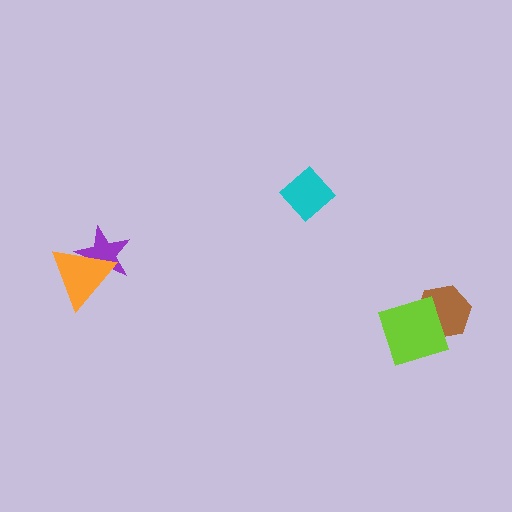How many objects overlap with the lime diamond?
1 object overlaps with the lime diamond.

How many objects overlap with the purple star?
1 object overlaps with the purple star.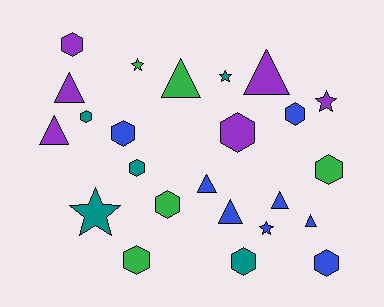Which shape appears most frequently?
Hexagon, with 11 objects.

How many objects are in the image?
There are 24 objects.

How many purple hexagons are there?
There are 2 purple hexagons.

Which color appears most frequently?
Blue, with 8 objects.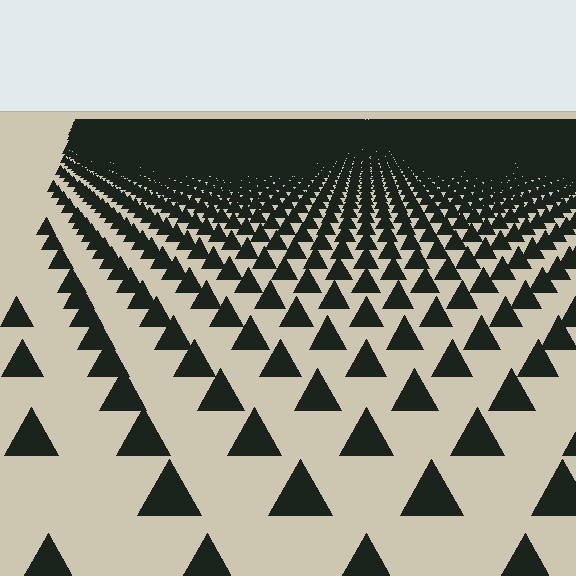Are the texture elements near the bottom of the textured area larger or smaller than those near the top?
Larger. Near the bottom, elements are closer to the viewer and appear at a bigger on-screen size.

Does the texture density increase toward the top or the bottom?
Density increases toward the top.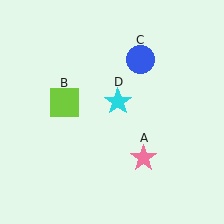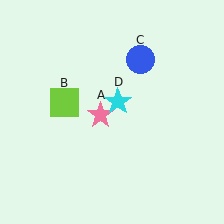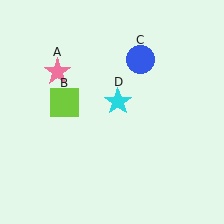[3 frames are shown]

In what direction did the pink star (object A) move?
The pink star (object A) moved up and to the left.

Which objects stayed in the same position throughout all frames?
Lime square (object B) and blue circle (object C) and cyan star (object D) remained stationary.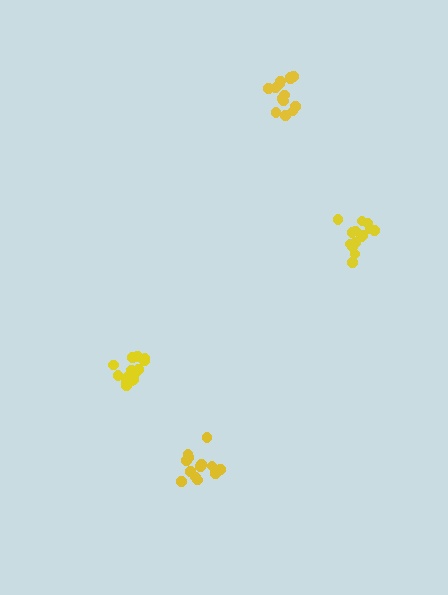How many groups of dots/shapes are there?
There are 4 groups.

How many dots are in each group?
Group 1: 13 dots, Group 2: 14 dots, Group 3: 17 dots, Group 4: 14 dots (58 total).